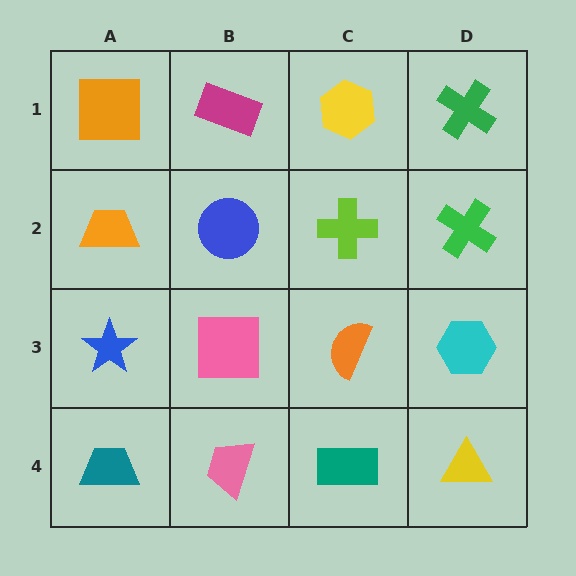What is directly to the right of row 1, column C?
A green cross.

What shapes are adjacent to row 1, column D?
A green cross (row 2, column D), a yellow hexagon (row 1, column C).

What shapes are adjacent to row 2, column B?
A magenta rectangle (row 1, column B), a pink square (row 3, column B), an orange trapezoid (row 2, column A), a lime cross (row 2, column C).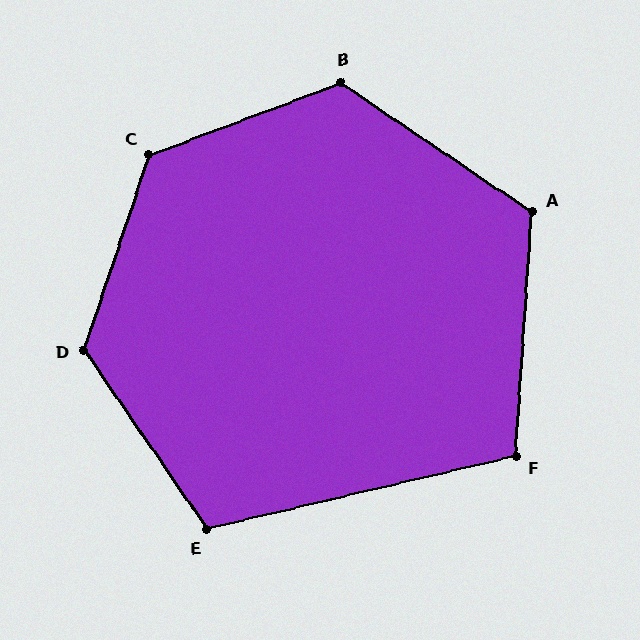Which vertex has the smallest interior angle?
F, at approximately 107 degrees.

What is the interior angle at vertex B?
Approximately 125 degrees (obtuse).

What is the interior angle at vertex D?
Approximately 127 degrees (obtuse).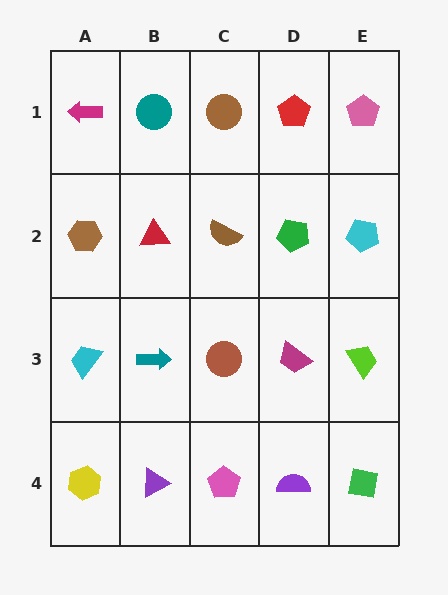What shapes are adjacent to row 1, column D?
A green pentagon (row 2, column D), a brown circle (row 1, column C), a pink pentagon (row 1, column E).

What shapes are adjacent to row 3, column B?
A red triangle (row 2, column B), a purple triangle (row 4, column B), a cyan trapezoid (row 3, column A), a brown circle (row 3, column C).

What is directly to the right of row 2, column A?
A red triangle.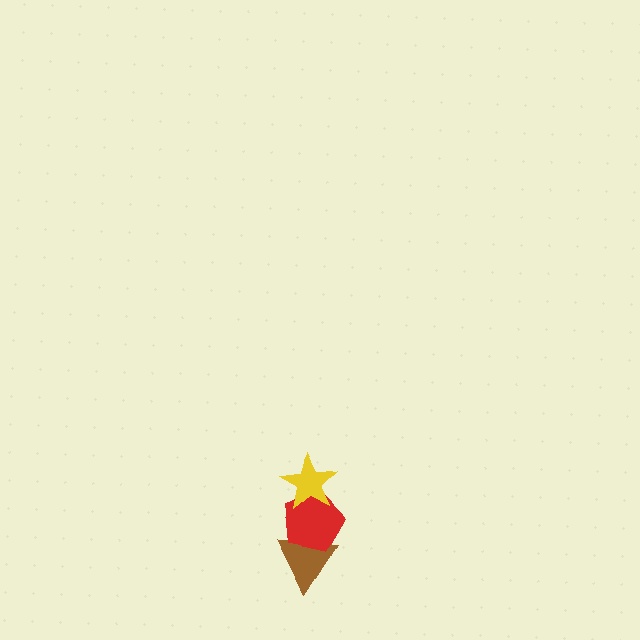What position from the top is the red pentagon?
The red pentagon is 2nd from the top.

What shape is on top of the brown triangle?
The red pentagon is on top of the brown triangle.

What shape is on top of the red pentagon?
The yellow star is on top of the red pentagon.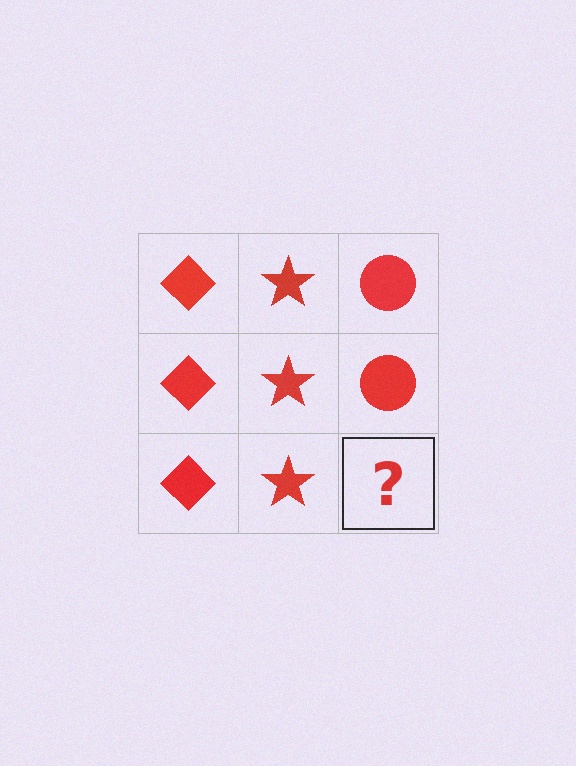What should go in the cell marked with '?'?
The missing cell should contain a red circle.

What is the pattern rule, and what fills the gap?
The rule is that each column has a consistent shape. The gap should be filled with a red circle.